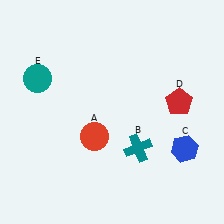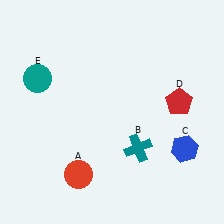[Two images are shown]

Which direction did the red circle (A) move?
The red circle (A) moved down.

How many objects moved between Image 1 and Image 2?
1 object moved between the two images.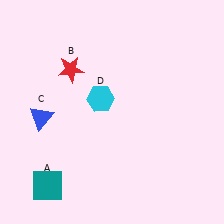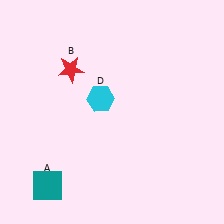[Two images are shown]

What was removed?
The blue triangle (C) was removed in Image 2.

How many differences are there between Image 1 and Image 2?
There is 1 difference between the two images.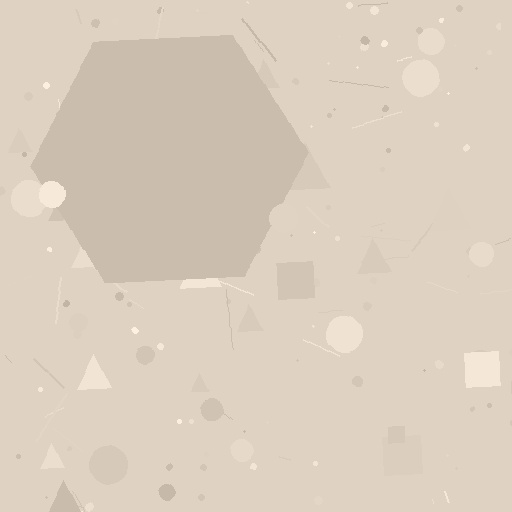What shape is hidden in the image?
A hexagon is hidden in the image.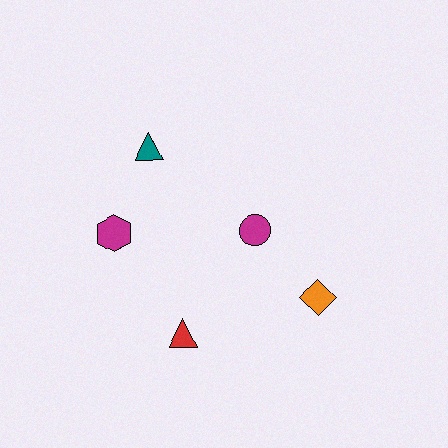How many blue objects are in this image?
There are no blue objects.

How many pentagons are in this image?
There are no pentagons.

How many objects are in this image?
There are 5 objects.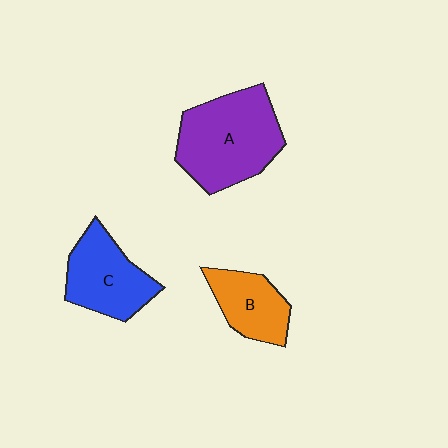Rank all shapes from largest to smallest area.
From largest to smallest: A (purple), C (blue), B (orange).